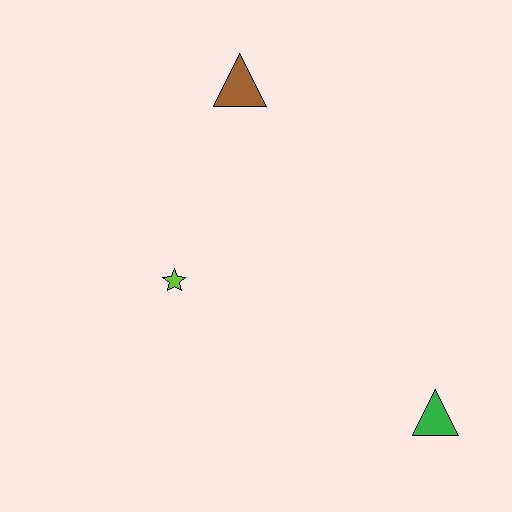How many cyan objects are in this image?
There are no cyan objects.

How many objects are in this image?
There are 3 objects.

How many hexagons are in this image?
There are no hexagons.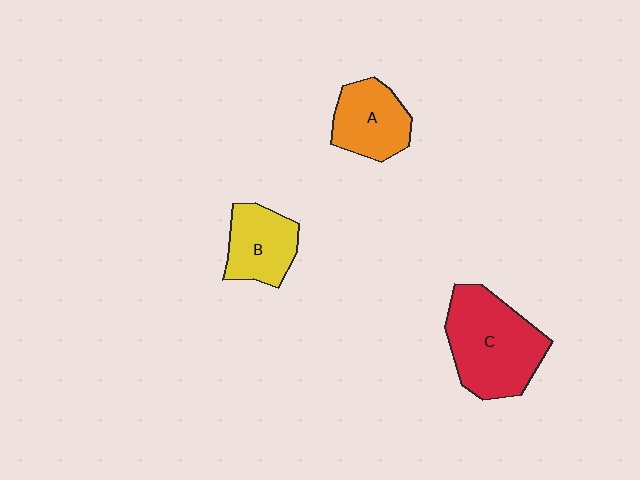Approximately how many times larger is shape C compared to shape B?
Approximately 1.7 times.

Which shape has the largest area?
Shape C (red).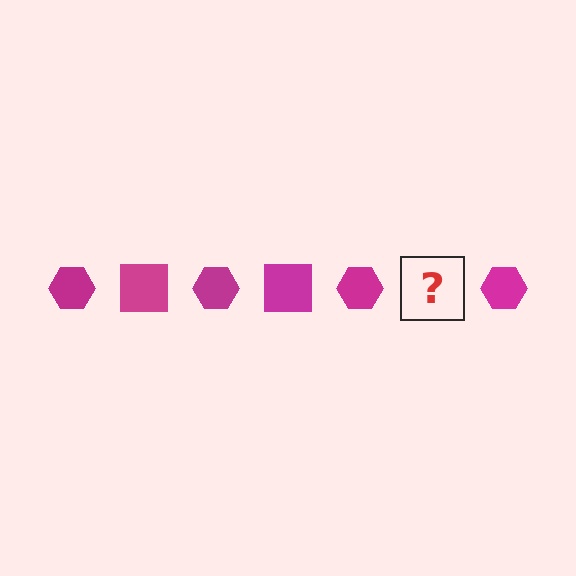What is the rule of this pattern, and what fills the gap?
The rule is that the pattern cycles through hexagon, square shapes in magenta. The gap should be filled with a magenta square.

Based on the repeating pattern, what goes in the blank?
The blank should be a magenta square.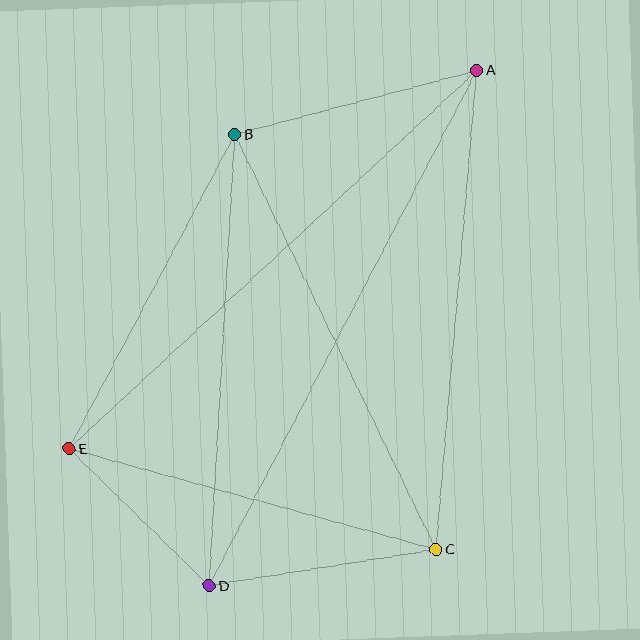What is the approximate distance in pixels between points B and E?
The distance between B and E is approximately 355 pixels.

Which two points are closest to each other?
Points D and E are closest to each other.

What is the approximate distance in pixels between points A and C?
The distance between A and C is approximately 481 pixels.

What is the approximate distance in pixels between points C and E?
The distance between C and E is approximately 381 pixels.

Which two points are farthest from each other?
Points A and D are farthest from each other.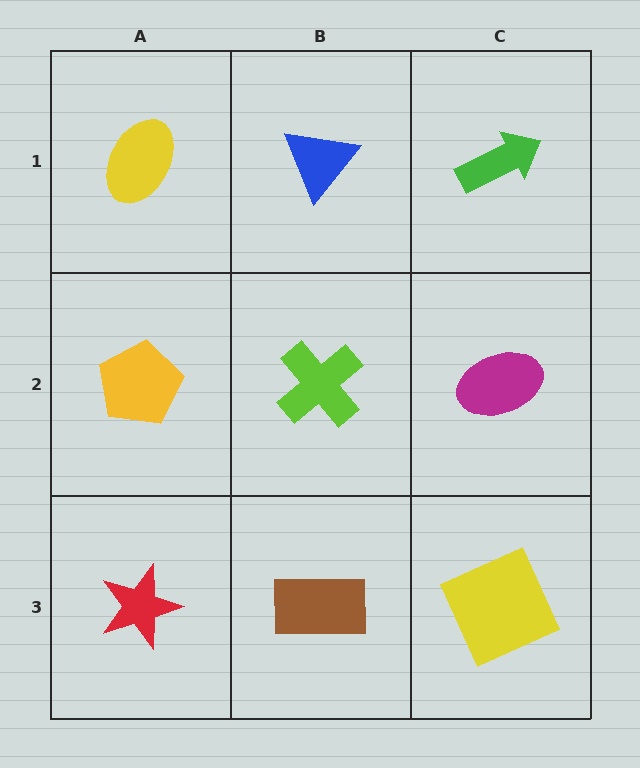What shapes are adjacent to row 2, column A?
A yellow ellipse (row 1, column A), a red star (row 3, column A), a lime cross (row 2, column B).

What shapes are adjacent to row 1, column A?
A yellow pentagon (row 2, column A), a blue triangle (row 1, column B).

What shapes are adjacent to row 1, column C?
A magenta ellipse (row 2, column C), a blue triangle (row 1, column B).